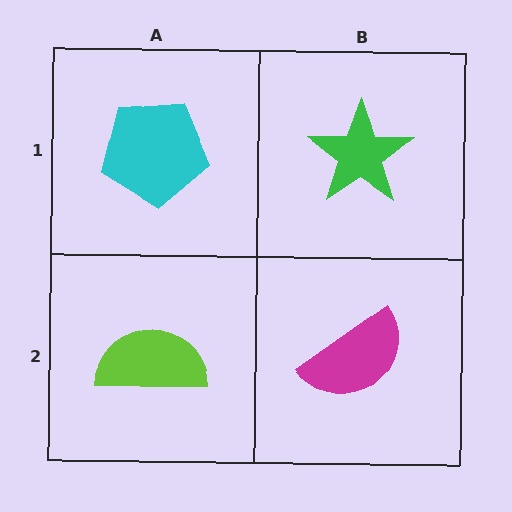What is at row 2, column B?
A magenta semicircle.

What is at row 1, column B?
A green star.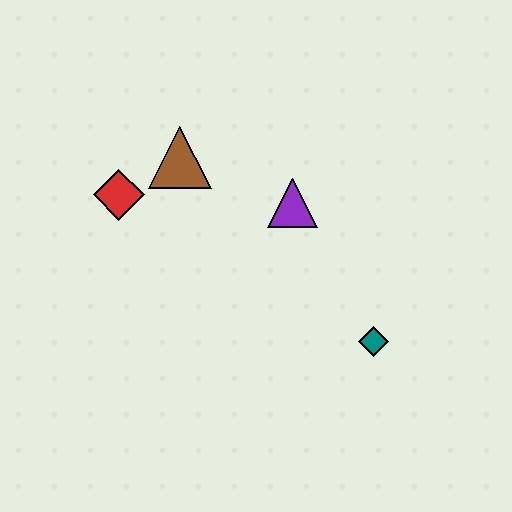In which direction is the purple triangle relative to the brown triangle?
The purple triangle is to the right of the brown triangle.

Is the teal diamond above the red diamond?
No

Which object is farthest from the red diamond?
The teal diamond is farthest from the red diamond.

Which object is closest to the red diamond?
The brown triangle is closest to the red diamond.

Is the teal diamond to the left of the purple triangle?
No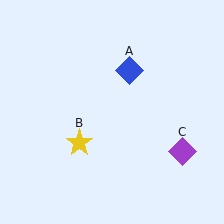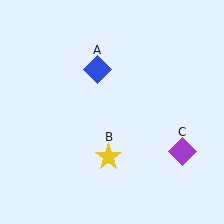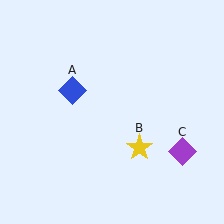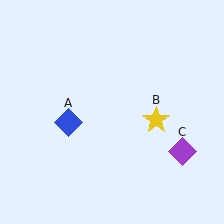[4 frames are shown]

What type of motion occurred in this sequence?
The blue diamond (object A), yellow star (object B) rotated counterclockwise around the center of the scene.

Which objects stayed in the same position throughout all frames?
Purple diamond (object C) remained stationary.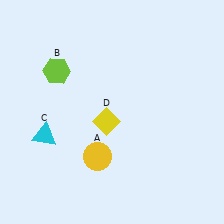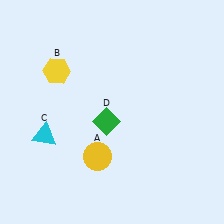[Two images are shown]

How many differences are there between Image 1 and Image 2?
There are 2 differences between the two images.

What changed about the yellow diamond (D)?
In Image 1, D is yellow. In Image 2, it changed to green.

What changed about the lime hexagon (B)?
In Image 1, B is lime. In Image 2, it changed to yellow.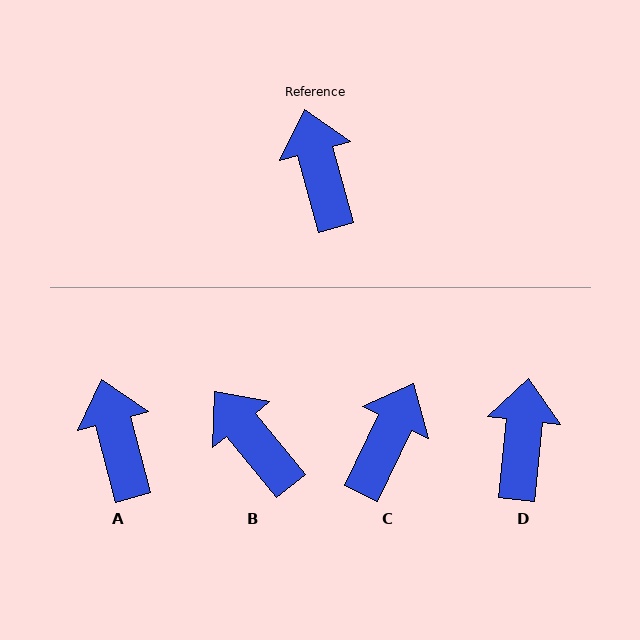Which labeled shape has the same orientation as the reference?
A.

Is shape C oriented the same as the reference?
No, it is off by about 41 degrees.